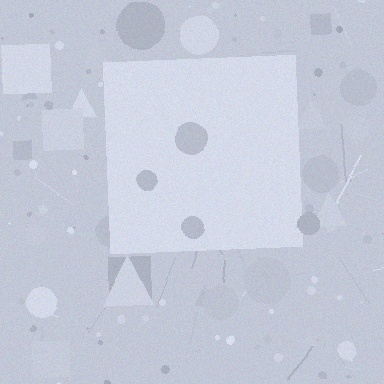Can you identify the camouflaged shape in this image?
The camouflaged shape is a square.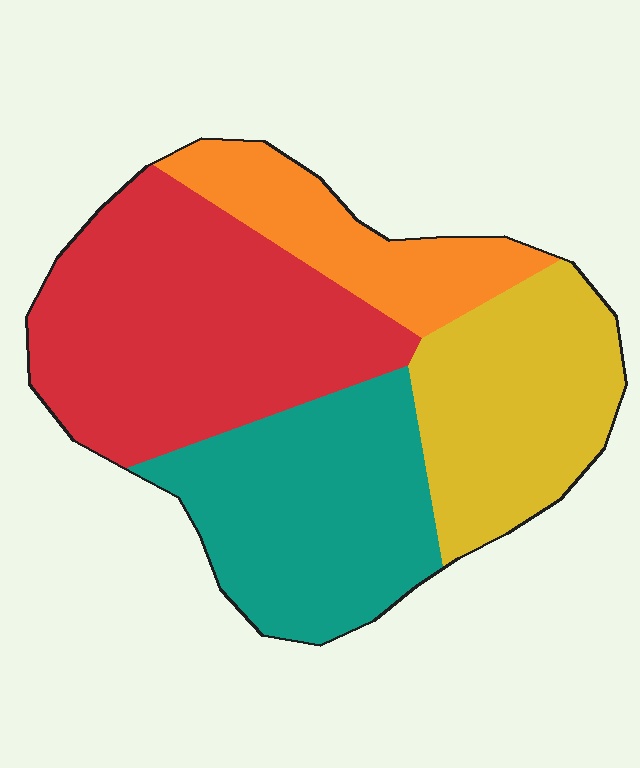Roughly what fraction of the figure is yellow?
Yellow covers 23% of the figure.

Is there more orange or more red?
Red.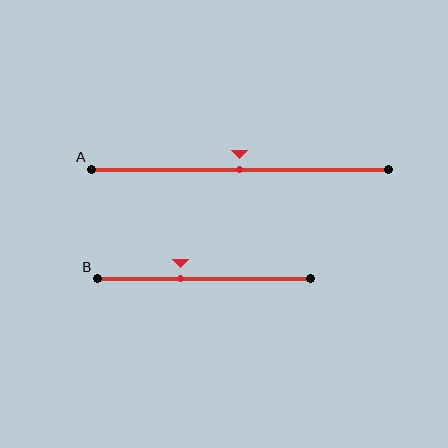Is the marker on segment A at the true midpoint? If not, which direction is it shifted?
Yes, the marker on segment A is at the true midpoint.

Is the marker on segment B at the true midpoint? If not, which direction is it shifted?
No, the marker on segment B is shifted to the left by about 11% of the segment length.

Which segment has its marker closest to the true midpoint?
Segment A has its marker closest to the true midpoint.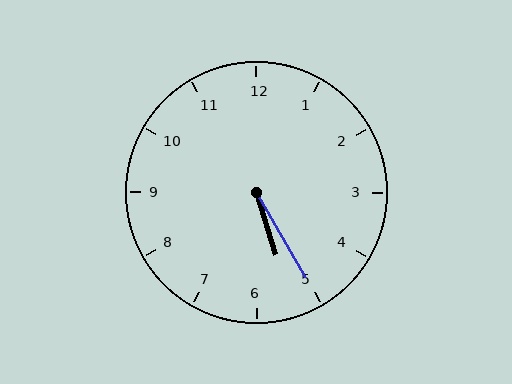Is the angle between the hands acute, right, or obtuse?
It is acute.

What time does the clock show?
5:25.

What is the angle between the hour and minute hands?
Approximately 12 degrees.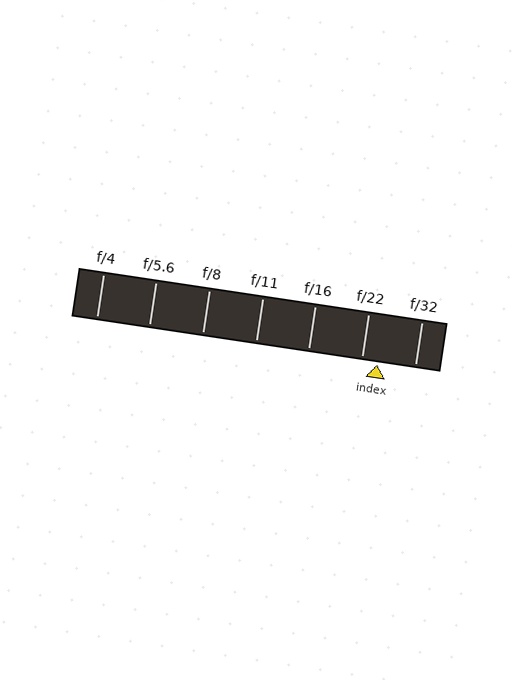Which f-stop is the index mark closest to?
The index mark is closest to f/22.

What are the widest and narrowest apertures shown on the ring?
The widest aperture shown is f/4 and the narrowest is f/32.